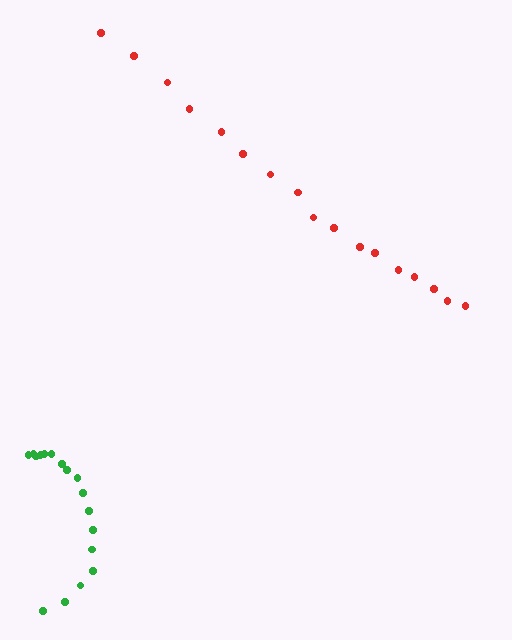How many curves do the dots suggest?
There are 2 distinct paths.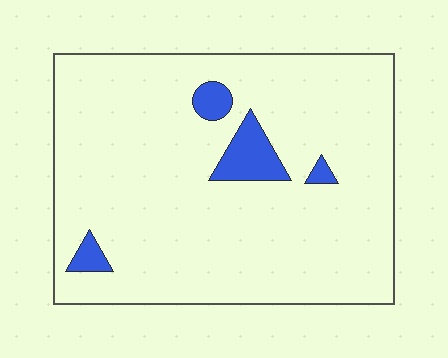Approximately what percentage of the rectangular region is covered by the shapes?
Approximately 5%.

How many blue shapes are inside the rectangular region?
4.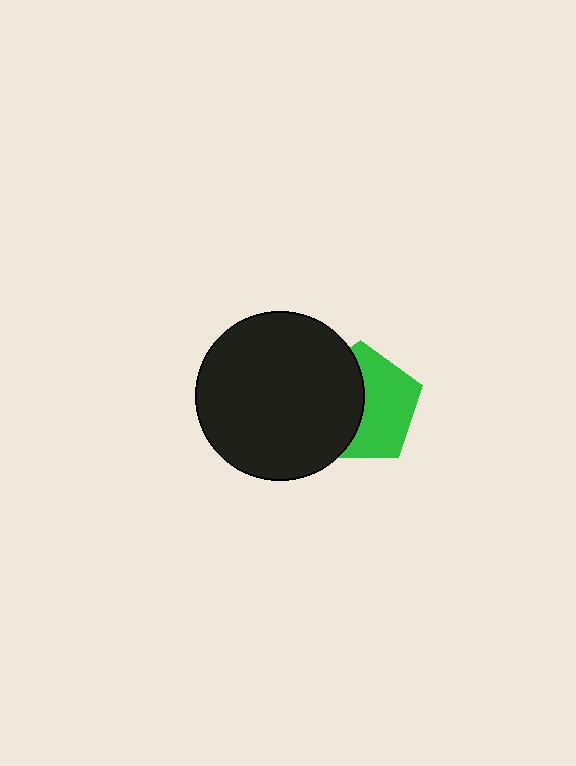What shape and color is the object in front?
The object in front is a black circle.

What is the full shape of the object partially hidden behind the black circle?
The partially hidden object is a green pentagon.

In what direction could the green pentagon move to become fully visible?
The green pentagon could move right. That would shift it out from behind the black circle entirely.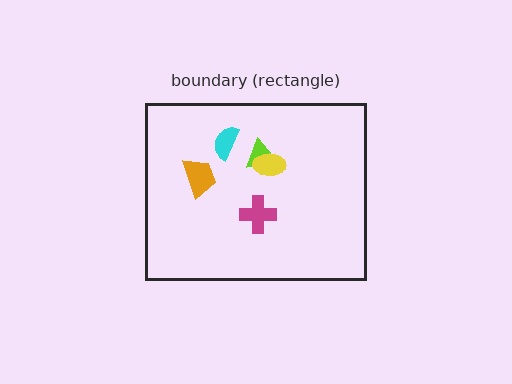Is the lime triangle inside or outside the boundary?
Inside.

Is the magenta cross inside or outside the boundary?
Inside.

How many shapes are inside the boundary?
5 inside, 0 outside.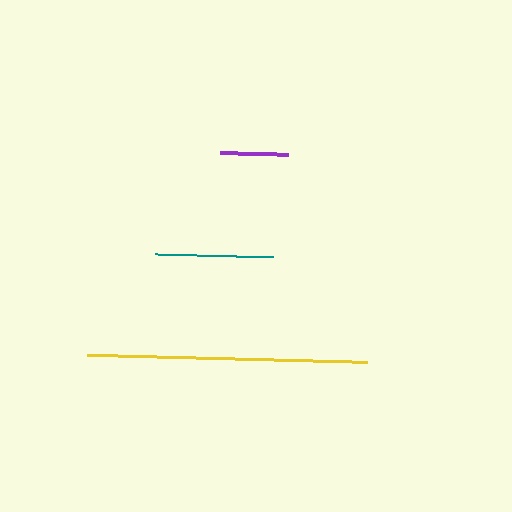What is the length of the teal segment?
The teal segment is approximately 117 pixels long.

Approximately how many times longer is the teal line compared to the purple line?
The teal line is approximately 1.7 times the length of the purple line.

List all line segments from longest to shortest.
From longest to shortest: yellow, teal, purple.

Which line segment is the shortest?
The purple line is the shortest at approximately 68 pixels.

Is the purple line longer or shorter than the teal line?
The teal line is longer than the purple line.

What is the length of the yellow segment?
The yellow segment is approximately 280 pixels long.